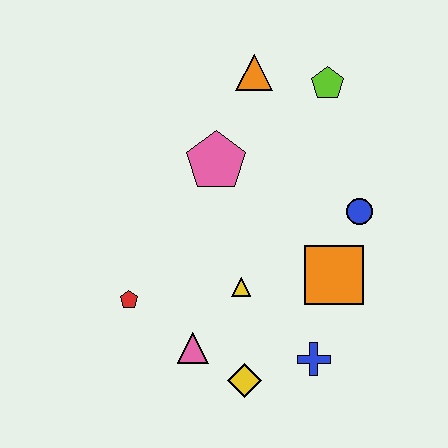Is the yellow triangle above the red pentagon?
Yes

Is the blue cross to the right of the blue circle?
No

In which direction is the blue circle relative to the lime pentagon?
The blue circle is below the lime pentagon.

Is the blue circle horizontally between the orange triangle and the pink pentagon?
No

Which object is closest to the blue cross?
The yellow diamond is closest to the blue cross.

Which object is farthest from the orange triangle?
The yellow diamond is farthest from the orange triangle.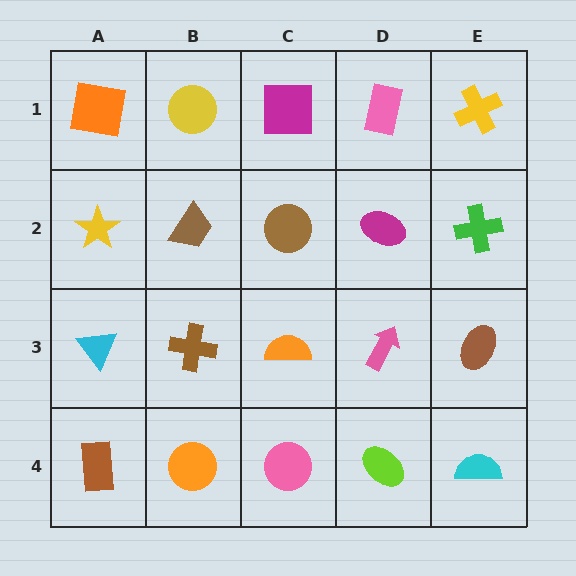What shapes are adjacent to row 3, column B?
A brown trapezoid (row 2, column B), an orange circle (row 4, column B), a cyan triangle (row 3, column A), an orange semicircle (row 3, column C).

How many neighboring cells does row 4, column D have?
3.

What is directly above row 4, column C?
An orange semicircle.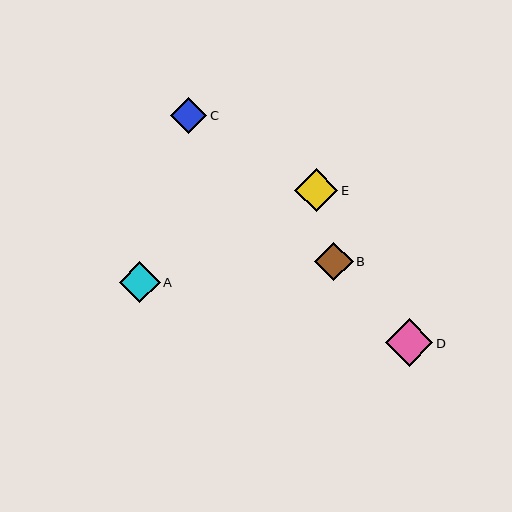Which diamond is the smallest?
Diamond C is the smallest with a size of approximately 36 pixels.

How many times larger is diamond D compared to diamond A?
Diamond D is approximately 1.2 times the size of diamond A.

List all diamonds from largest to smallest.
From largest to smallest: D, E, A, B, C.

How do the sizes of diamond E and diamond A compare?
Diamond E and diamond A are approximately the same size.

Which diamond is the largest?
Diamond D is the largest with a size of approximately 47 pixels.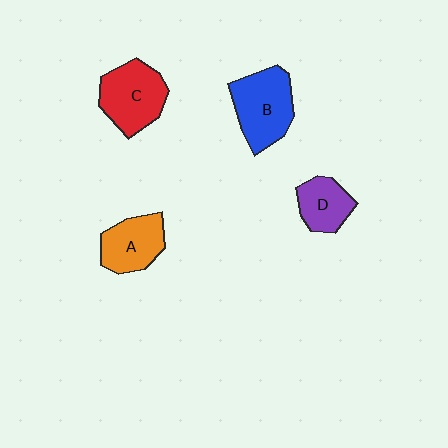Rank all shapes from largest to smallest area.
From largest to smallest: B (blue), C (red), A (orange), D (purple).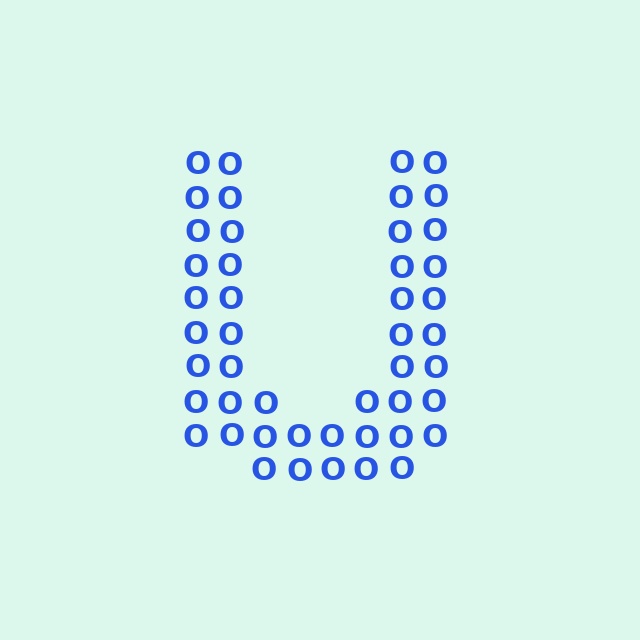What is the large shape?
The large shape is the letter U.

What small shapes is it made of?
It is made of small letter O's.